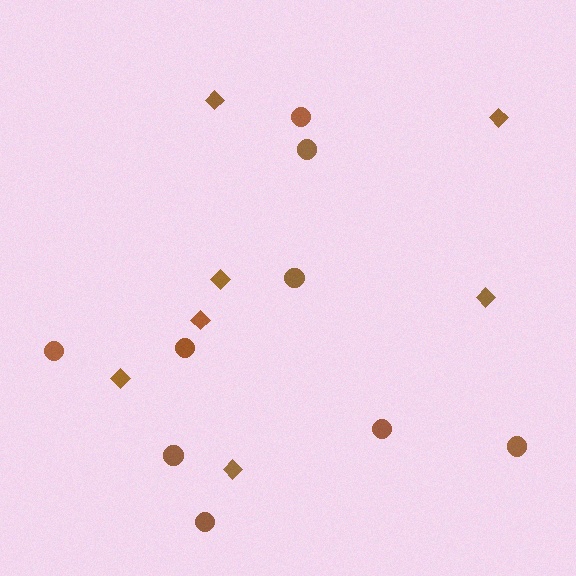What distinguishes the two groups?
There are 2 groups: one group of diamonds (7) and one group of circles (9).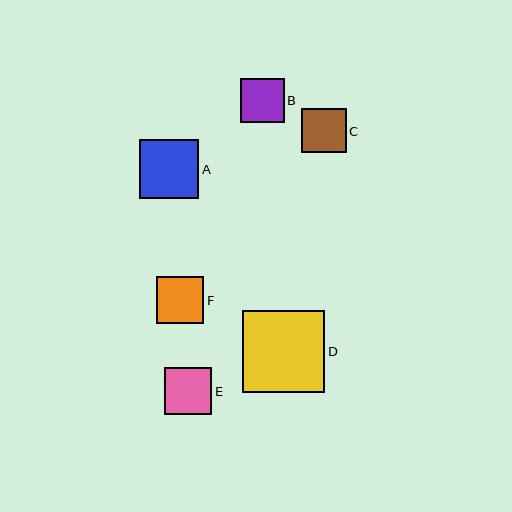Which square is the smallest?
Square B is the smallest with a size of approximately 44 pixels.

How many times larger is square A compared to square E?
Square A is approximately 1.3 times the size of square E.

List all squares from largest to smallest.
From largest to smallest: D, A, F, E, C, B.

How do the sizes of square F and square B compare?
Square F and square B are approximately the same size.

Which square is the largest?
Square D is the largest with a size of approximately 82 pixels.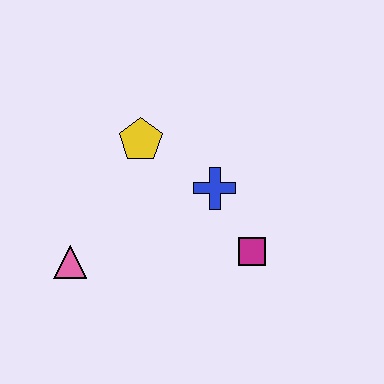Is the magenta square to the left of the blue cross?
No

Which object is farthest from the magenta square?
The pink triangle is farthest from the magenta square.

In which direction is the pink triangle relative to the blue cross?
The pink triangle is to the left of the blue cross.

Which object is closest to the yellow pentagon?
The blue cross is closest to the yellow pentagon.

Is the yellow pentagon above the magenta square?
Yes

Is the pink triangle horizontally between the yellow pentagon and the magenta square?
No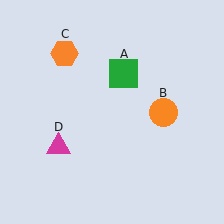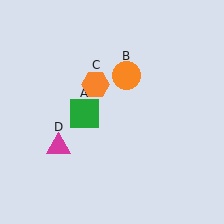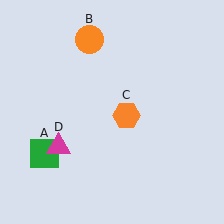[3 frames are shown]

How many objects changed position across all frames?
3 objects changed position: green square (object A), orange circle (object B), orange hexagon (object C).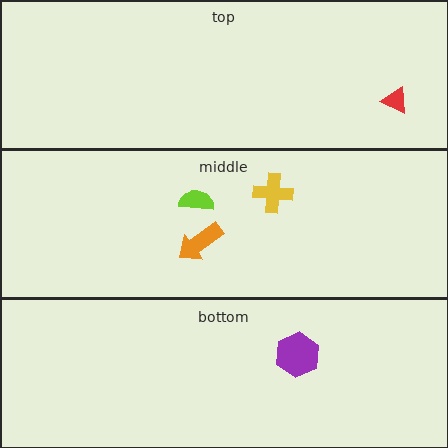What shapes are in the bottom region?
The purple hexagon.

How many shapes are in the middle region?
3.